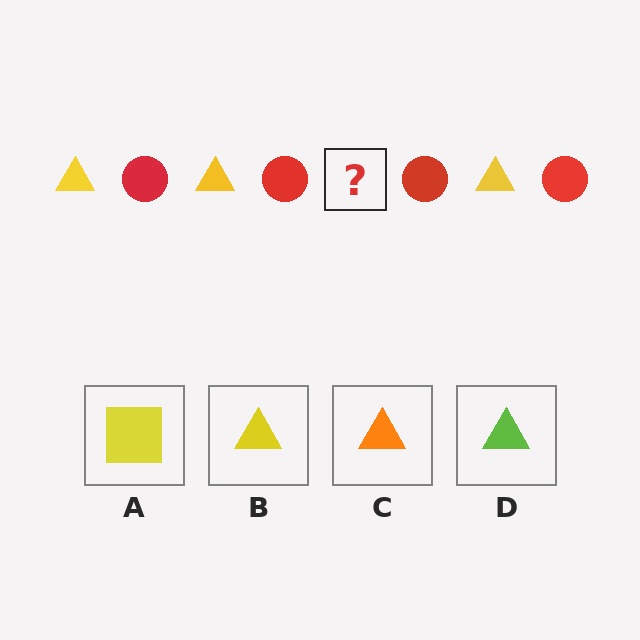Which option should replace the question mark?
Option B.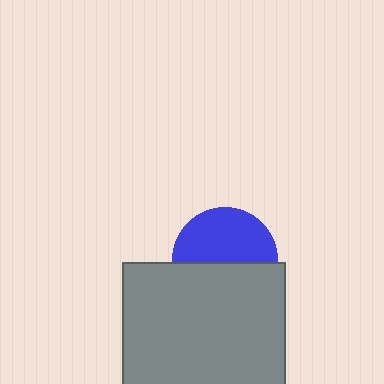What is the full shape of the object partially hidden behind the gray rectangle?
The partially hidden object is a blue circle.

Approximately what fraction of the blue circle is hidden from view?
Roughly 49% of the blue circle is hidden behind the gray rectangle.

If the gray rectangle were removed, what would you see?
You would see the complete blue circle.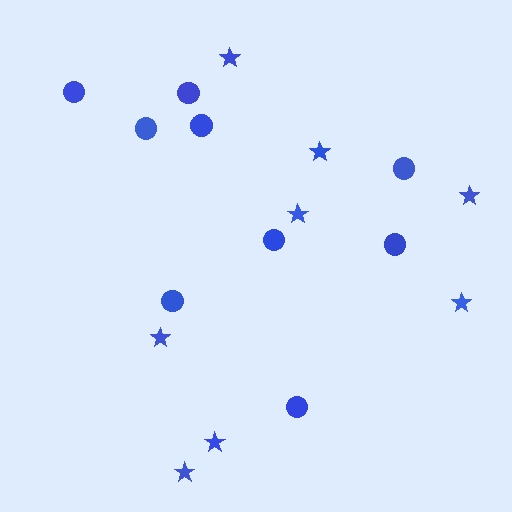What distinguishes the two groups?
There are 2 groups: one group of circles (9) and one group of stars (8).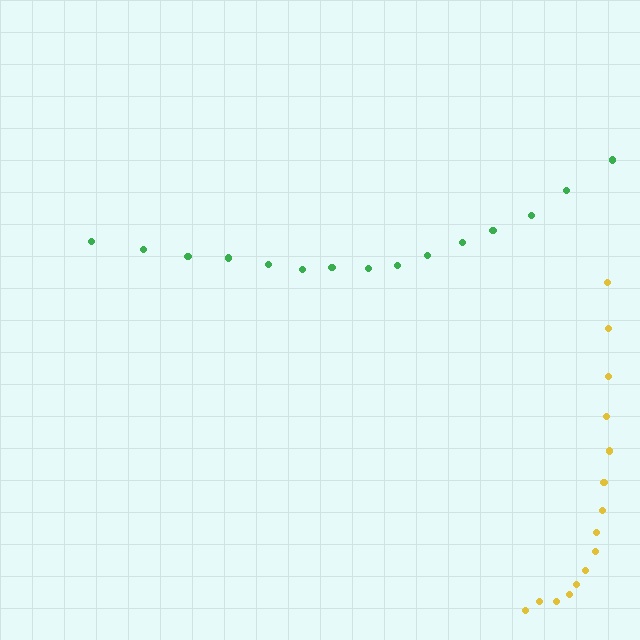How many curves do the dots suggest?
There are 2 distinct paths.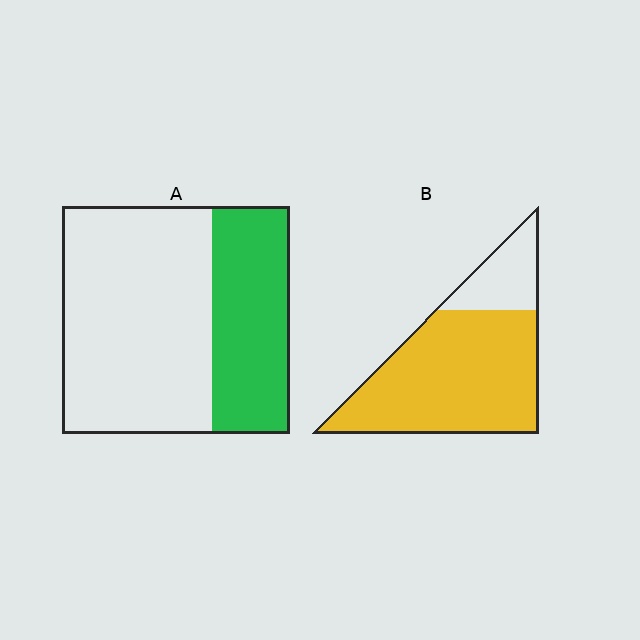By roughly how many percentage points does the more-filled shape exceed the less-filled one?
By roughly 45 percentage points (B over A).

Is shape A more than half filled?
No.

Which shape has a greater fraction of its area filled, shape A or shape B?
Shape B.